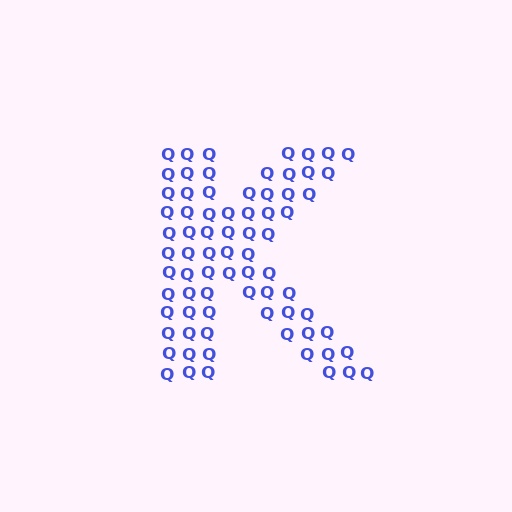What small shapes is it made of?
It is made of small letter Q's.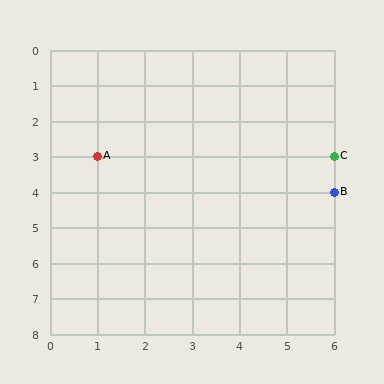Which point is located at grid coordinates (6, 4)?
Point B is at (6, 4).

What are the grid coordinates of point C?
Point C is at grid coordinates (6, 3).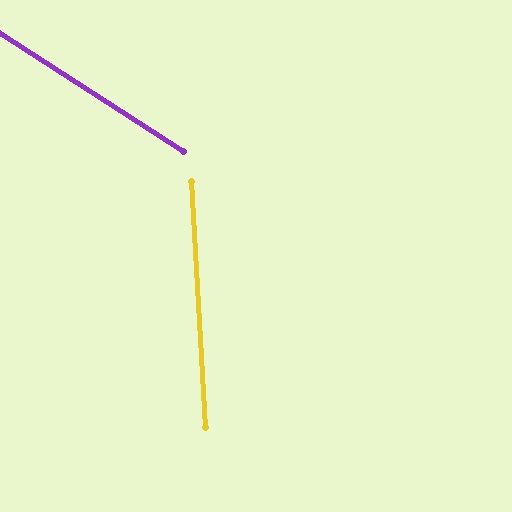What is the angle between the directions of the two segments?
Approximately 54 degrees.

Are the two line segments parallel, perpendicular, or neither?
Neither parallel nor perpendicular — they differ by about 54°.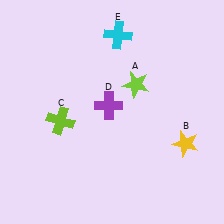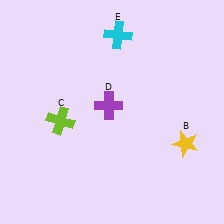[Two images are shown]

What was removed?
The lime star (A) was removed in Image 2.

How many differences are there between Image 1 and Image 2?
There is 1 difference between the two images.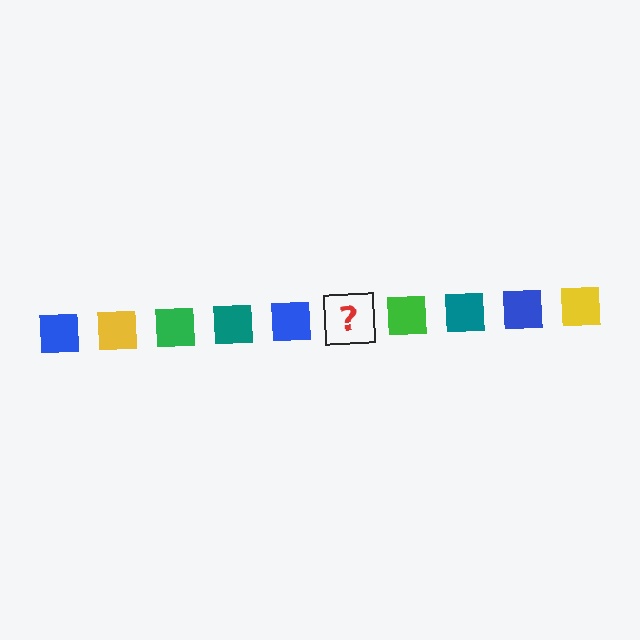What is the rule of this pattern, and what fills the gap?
The rule is that the pattern cycles through blue, yellow, green, teal squares. The gap should be filled with a yellow square.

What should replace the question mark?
The question mark should be replaced with a yellow square.